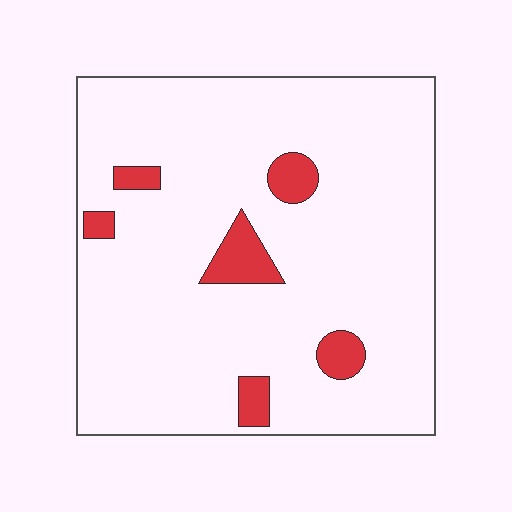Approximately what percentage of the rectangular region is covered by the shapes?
Approximately 10%.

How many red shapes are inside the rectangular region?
6.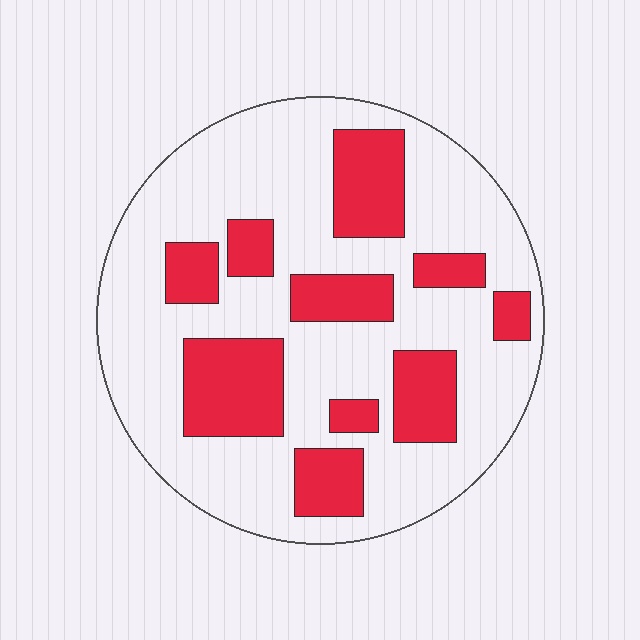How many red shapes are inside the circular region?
10.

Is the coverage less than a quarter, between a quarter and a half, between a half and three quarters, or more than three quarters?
Between a quarter and a half.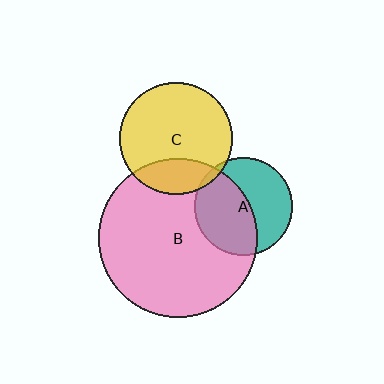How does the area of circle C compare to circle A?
Approximately 1.3 times.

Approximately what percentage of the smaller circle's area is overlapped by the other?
Approximately 5%.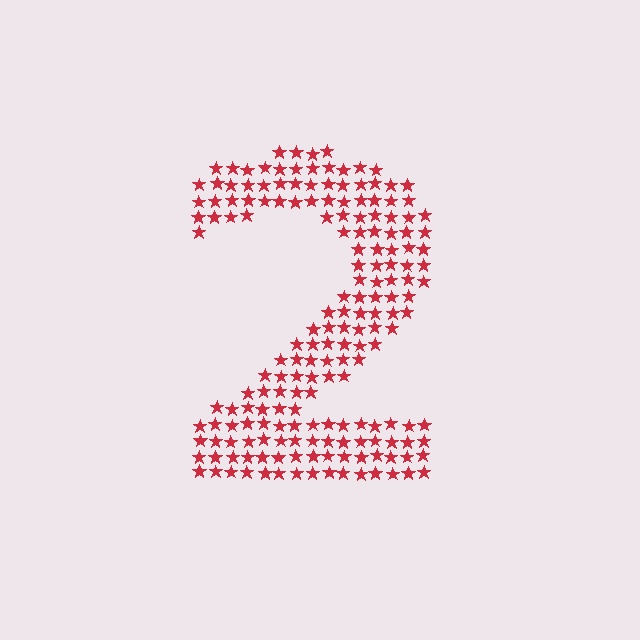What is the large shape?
The large shape is the digit 2.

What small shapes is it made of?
It is made of small stars.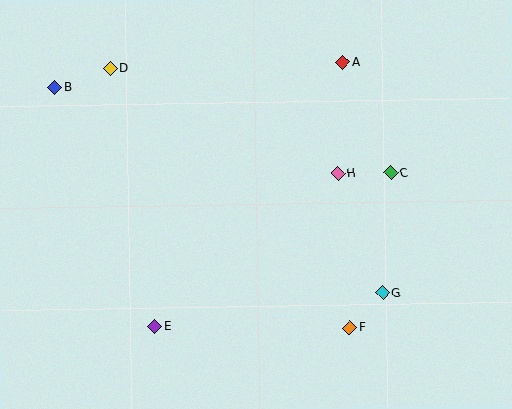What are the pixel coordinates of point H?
Point H is at (338, 173).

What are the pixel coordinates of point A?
Point A is at (343, 62).